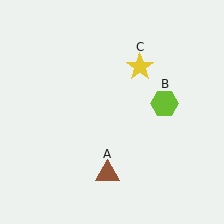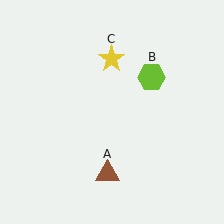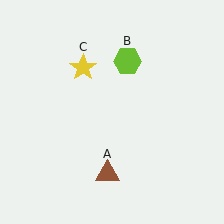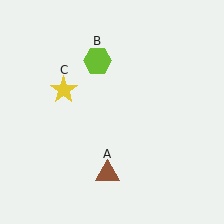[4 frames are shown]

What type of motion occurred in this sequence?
The lime hexagon (object B), yellow star (object C) rotated counterclockwise around the center of the scene.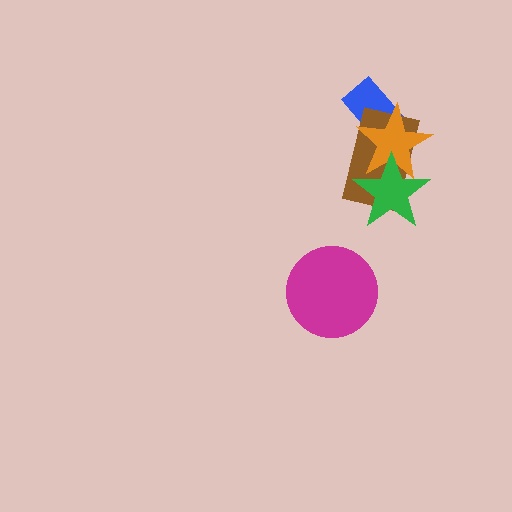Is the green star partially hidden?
No, no other shape covers it.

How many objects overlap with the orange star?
3 objects overlap with the orange star.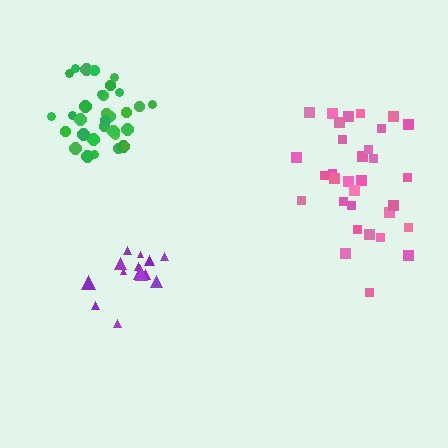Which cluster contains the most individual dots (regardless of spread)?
Green (33).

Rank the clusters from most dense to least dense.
green, purple, pink.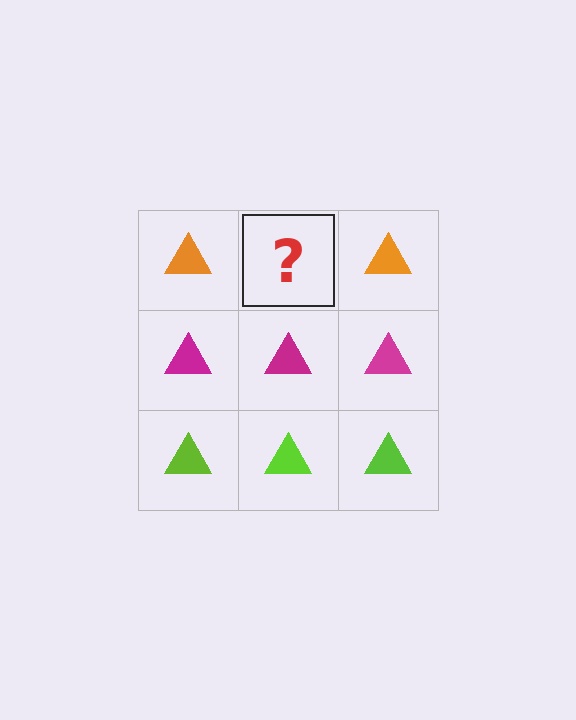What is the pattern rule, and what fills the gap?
The rule is that each row has a consistent color. The gap should be filled with an orange triangle.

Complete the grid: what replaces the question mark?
The question mark should be replaced with an orange triangle.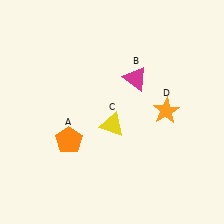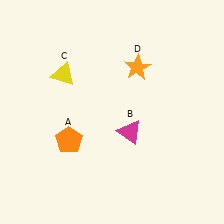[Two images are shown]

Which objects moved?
The objects that moved are: the magenta triangle (B), the yellow triangle (C), the orange star (D).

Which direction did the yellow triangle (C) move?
The yellow triangle (C) moved up.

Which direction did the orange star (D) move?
The orange star (D) moved up.